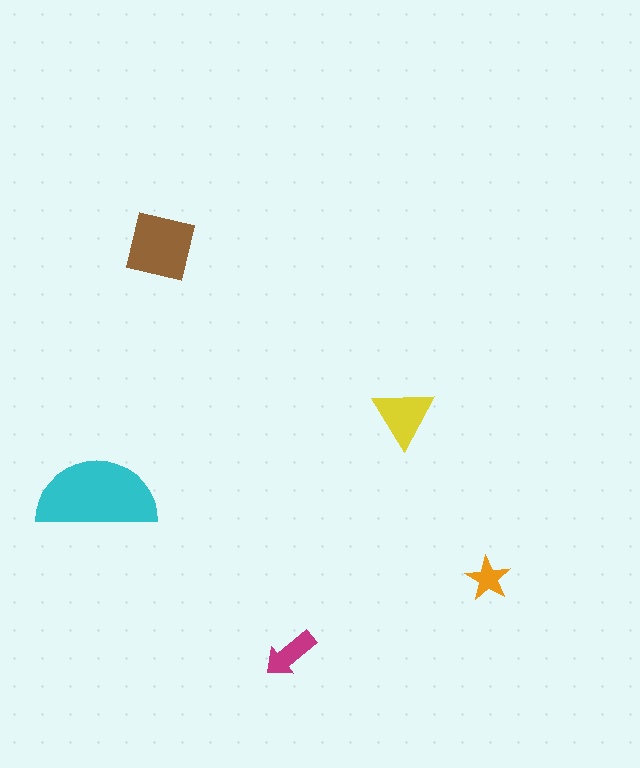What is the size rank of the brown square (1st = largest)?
2nd.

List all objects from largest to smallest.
The cyan semicircle, the brown square, the yellow triangle, the magenta arrow, the orange star.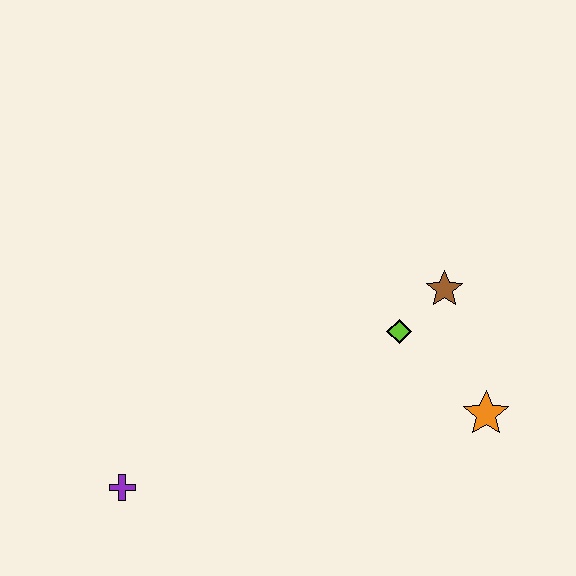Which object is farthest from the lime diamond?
The purple cross is farthest from the lime diamond.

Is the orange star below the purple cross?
No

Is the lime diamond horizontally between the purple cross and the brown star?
Yes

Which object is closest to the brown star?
The lime diamond is closest to the brown star.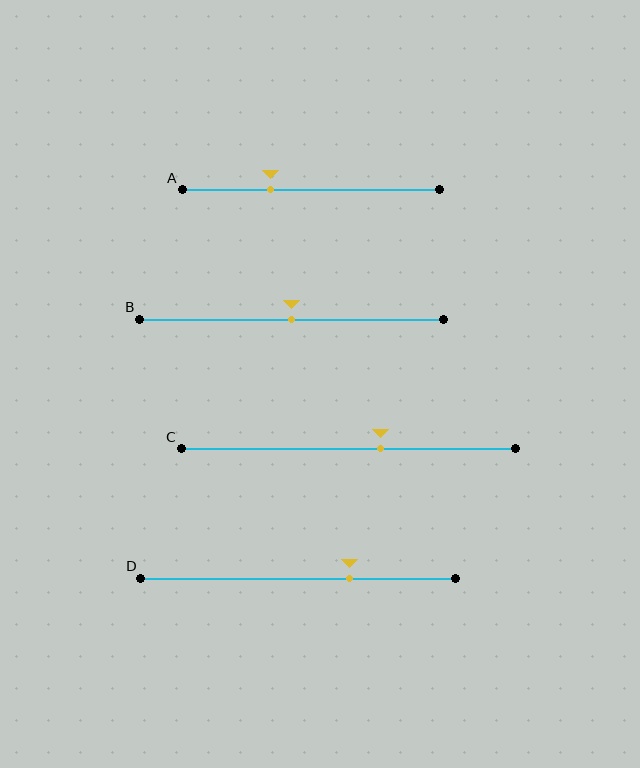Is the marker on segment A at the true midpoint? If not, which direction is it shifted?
No, the marker on segment A is shifted to the left by about 16% of the segment length.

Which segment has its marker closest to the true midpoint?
Segment B has its marker closest to the true midpoint.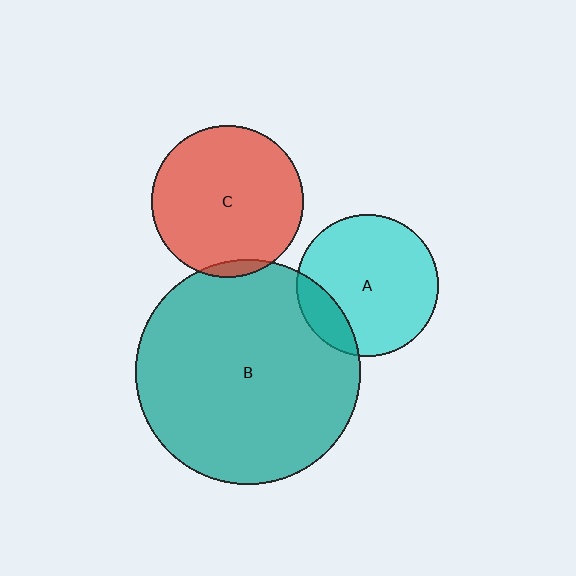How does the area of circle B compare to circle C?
Approximately 2.2 times.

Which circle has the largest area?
Circle B (teal).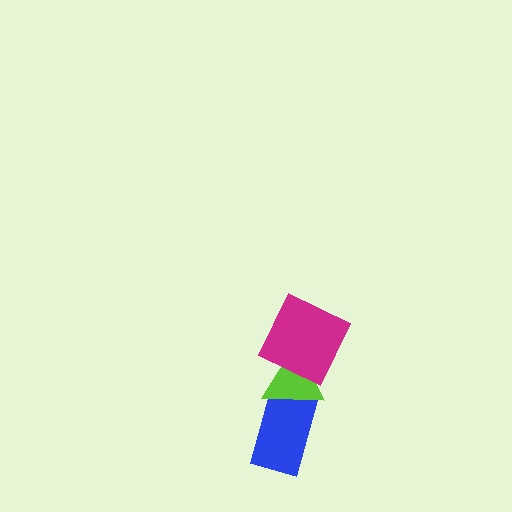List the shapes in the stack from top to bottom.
From top to bottom: the magenta square, the lime triangle, the blue rectangle.